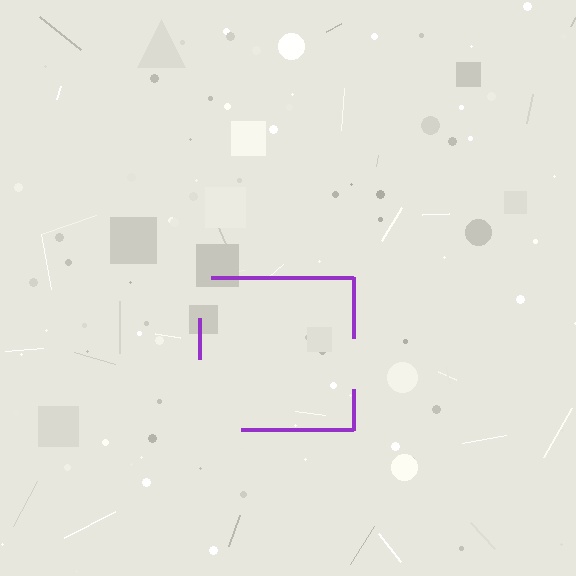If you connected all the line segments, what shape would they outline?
They would outline a square.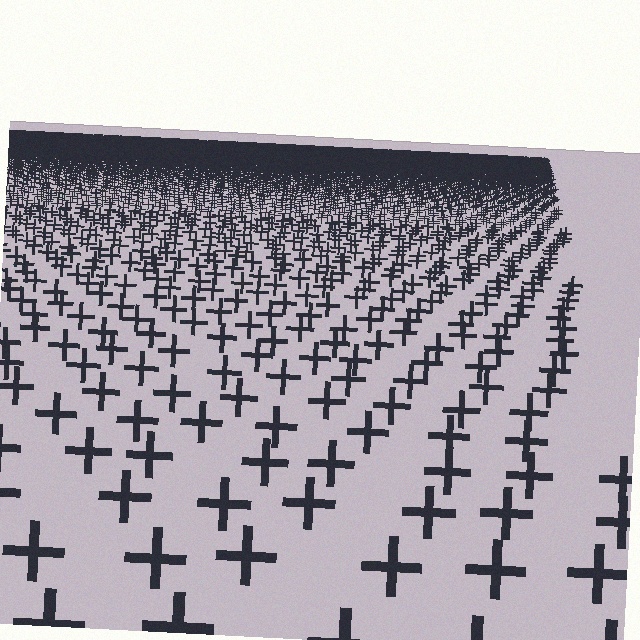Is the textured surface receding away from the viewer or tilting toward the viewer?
The surface is receding away from the viewer. Texture elements get smaller and denser toward the top.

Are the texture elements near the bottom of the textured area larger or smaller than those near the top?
Larger. Near the bottom, elements are closer to the viewer and appear at a bigger on-screen size.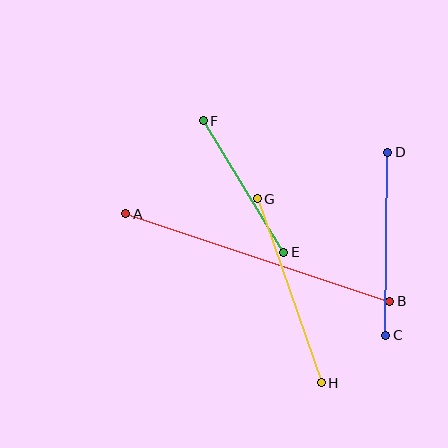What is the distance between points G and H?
The distance is approximately 195 pixels.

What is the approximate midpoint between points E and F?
The midpoint is at approximately (244, 187) pixels.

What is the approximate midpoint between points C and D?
The midpoint is at approximately (387, 244) pixels.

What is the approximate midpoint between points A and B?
The midpoint is at approximately (258, 257) pixels.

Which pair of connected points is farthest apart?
Points A and B are farthest apart.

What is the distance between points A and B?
The distance is approximately 278 pixels.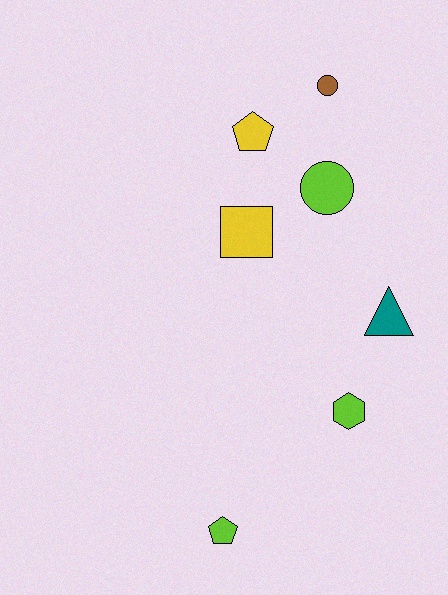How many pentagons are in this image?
There are 2 pentagons.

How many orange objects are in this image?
There are no orange objects.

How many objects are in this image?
There are 7 objects.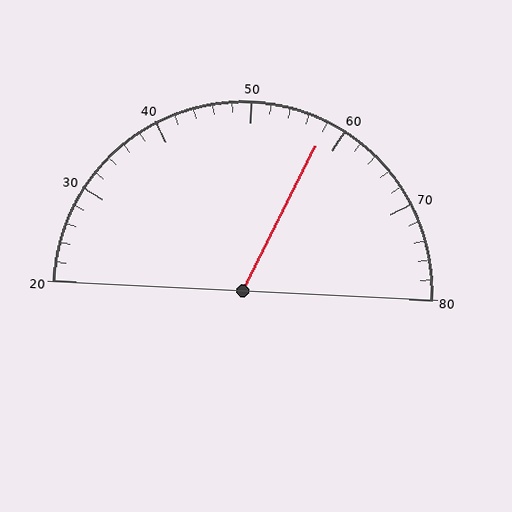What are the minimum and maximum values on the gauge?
The gauge ranges from 20 to 80.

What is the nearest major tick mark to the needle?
The nearest major tick mark is 60.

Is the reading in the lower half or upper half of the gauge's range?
The reading is in the upper half of the range (20 to 80).